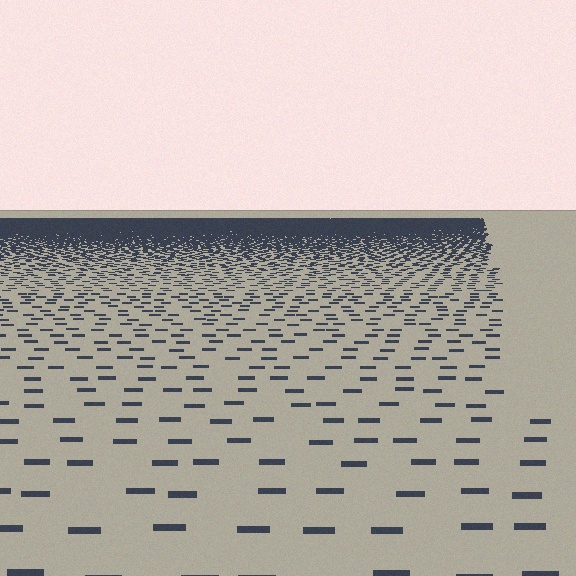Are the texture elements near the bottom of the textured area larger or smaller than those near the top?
Larger. Near the bottom, elements are closer to the viewer and appear at a bigger on-screen size.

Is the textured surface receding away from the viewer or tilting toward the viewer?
The surface is receding away from the viewer. Texture elements get smaller and denser toward the top.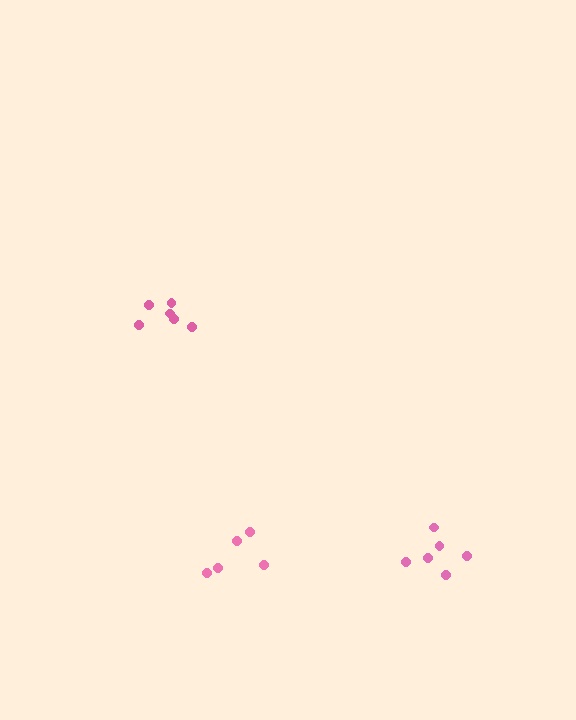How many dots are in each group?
Group 1: 5 dots, Group 2: 6 dots, Group 3: 6 dots (17 total).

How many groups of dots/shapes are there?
There are 3 groups.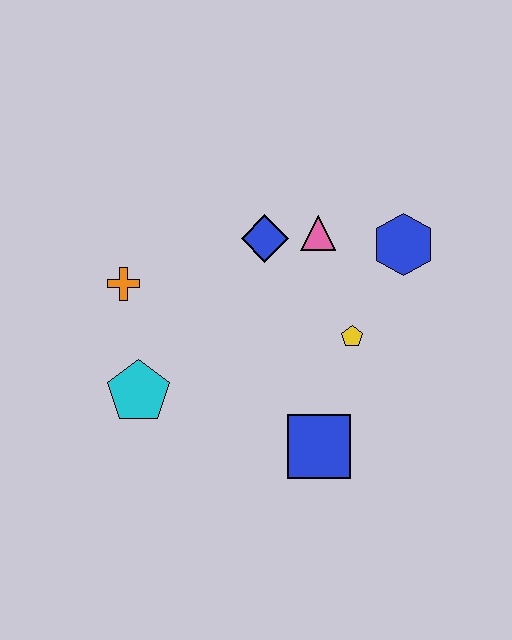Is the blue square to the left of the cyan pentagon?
No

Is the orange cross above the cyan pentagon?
Yes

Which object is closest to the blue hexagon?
The pink triangle is closest to the blue hexagon.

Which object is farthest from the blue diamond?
The blue square is farthest from the blue diamond.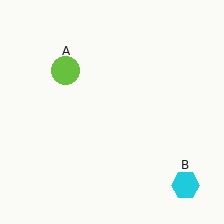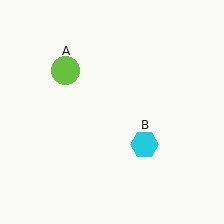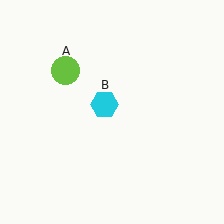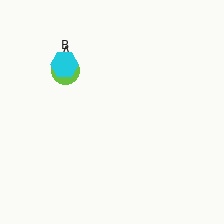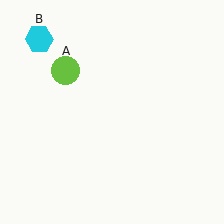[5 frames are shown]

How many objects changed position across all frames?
1 object changed position: cyan hexagon (object B).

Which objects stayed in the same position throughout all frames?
Lime circle (object A) remained stationary.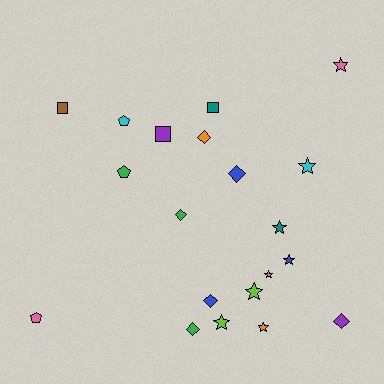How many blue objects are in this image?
There are 3 blue objects.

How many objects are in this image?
There are 20 objects.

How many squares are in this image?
There are 3 squares.